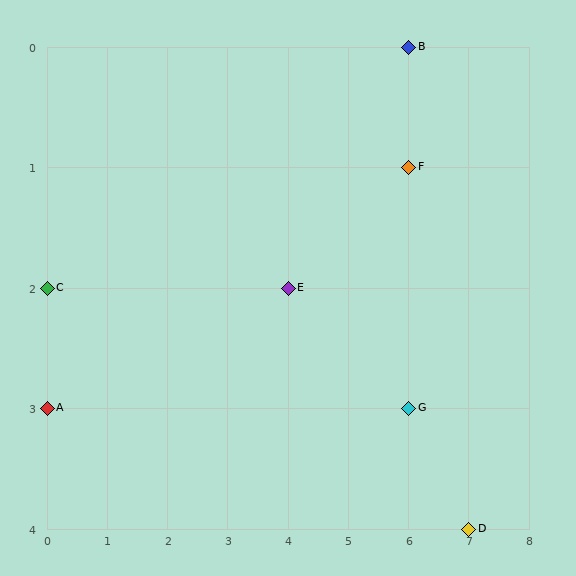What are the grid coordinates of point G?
Point G is at grid coordinates (6, 3).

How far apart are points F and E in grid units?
Points F and E are 2 columns and 1 row apart (about 2.2 grid units diagonally).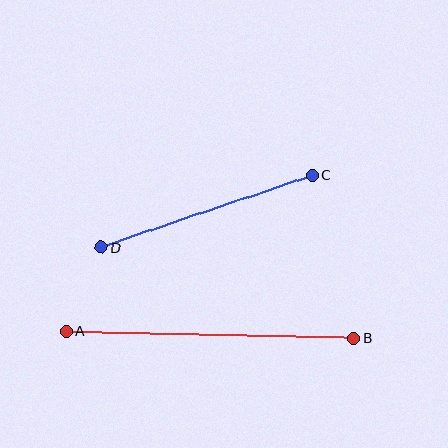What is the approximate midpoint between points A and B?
The midpoint is at approximately (210, 335) pixels.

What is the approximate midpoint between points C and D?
The midpoint is at approximately (207, 211) pixels.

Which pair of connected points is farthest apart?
Points A and B are farthest apart.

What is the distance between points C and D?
The distance is approximately 223 pixels.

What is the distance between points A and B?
The distance is approximately 287 pixels.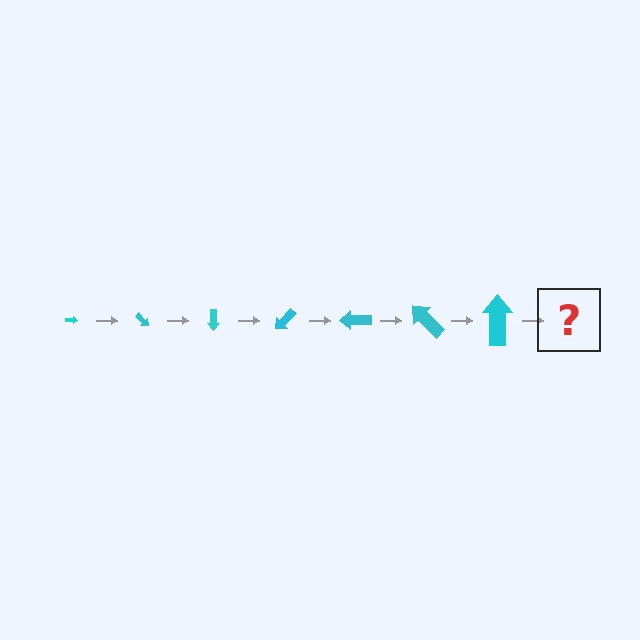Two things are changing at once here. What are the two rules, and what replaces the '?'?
The two rules are that the arrow grows larger each step and it rotates 45 degrees each step. The '?' should be an arrow, larger than the previous one and rotated 315 degrees from the start.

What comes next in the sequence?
The next element should be an arrow, larger than the previous one and rotated 315 degrees from the start.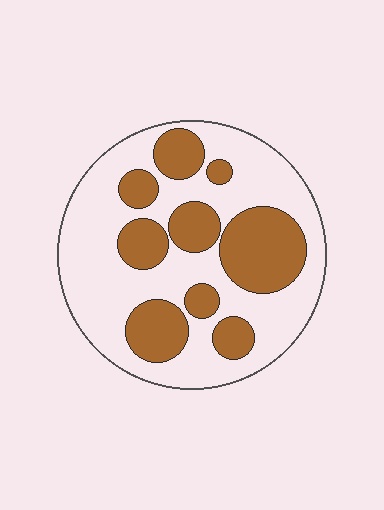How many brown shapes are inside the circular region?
9.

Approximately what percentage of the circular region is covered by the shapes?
Approximately 35%.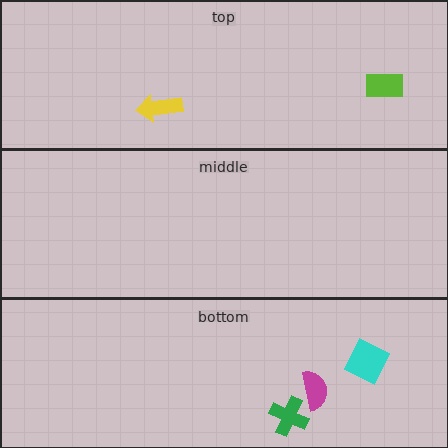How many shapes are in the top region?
2.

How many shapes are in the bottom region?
3.